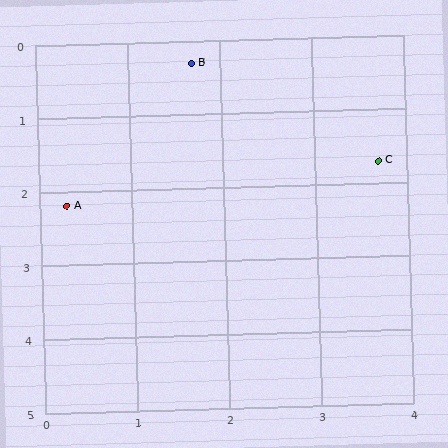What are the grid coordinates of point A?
Point A is at approximately (0.3, 2.2).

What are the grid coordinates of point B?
Point B is at approximately (1.7, 0.3).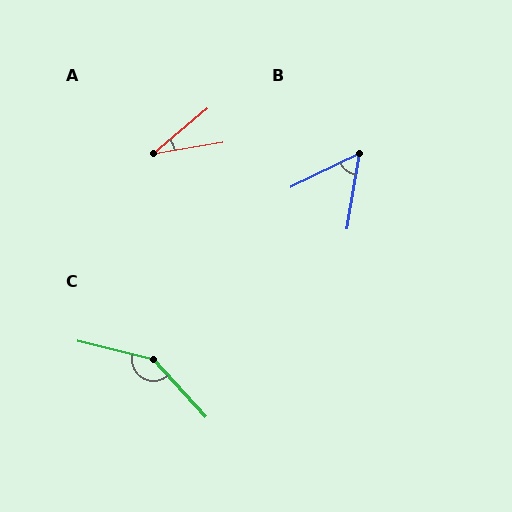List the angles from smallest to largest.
A (31°), B (55°), C (146°).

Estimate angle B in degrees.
Approximately 55 degrees.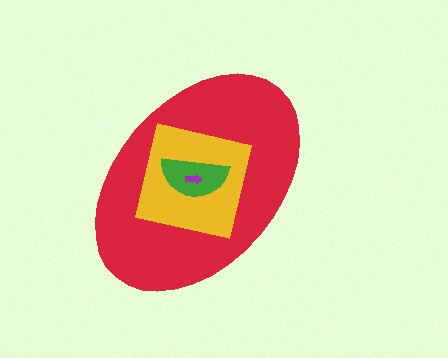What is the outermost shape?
The red ellipse.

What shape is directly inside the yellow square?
The green semicircle.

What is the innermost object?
The purple arrow.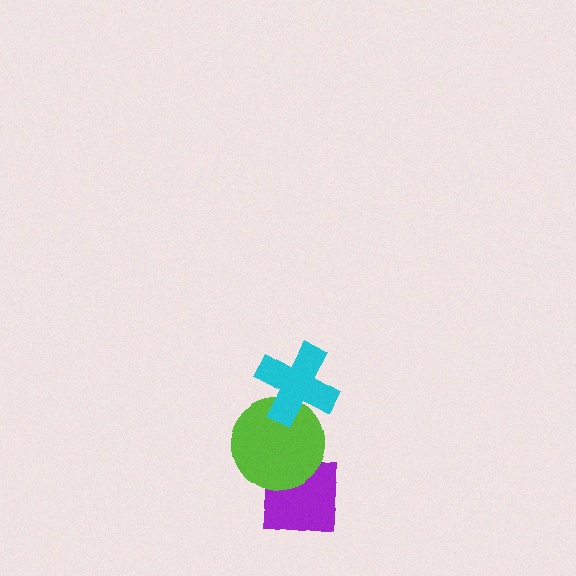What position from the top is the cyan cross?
The cyan cross is 1st from the top.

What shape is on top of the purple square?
The lime circle is on top of the purple square.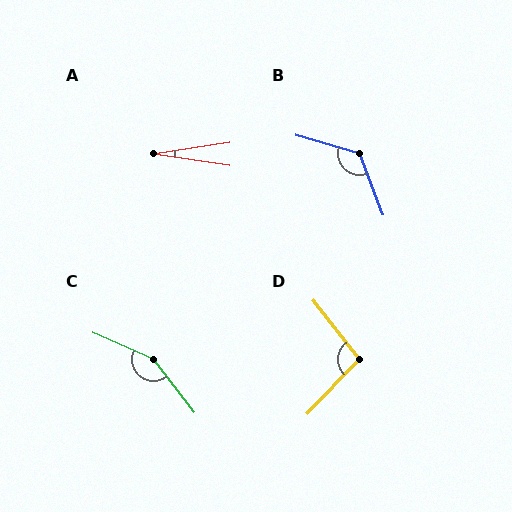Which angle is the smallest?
A, at approximately 17 degrees.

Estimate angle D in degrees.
Approximately 98 degrees.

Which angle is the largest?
C, at approximately 151 degrees.